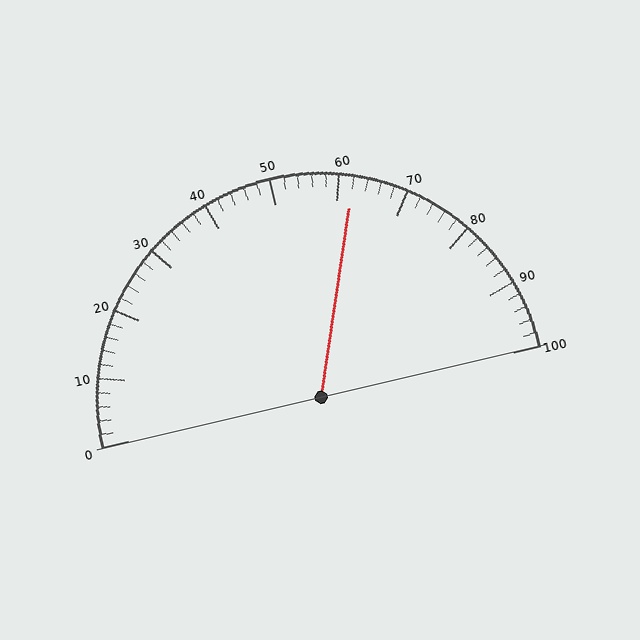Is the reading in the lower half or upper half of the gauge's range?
The reading is in the upper half of the range (0 to 100).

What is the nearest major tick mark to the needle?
The nearest major tick mark is 60.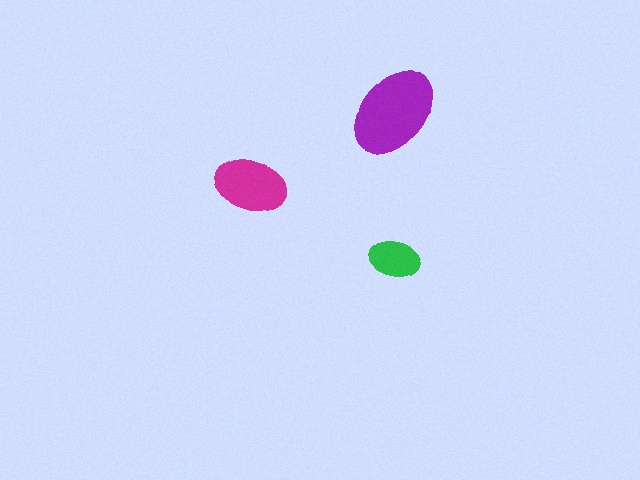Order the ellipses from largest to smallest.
the purple one, the magenta one, the green one.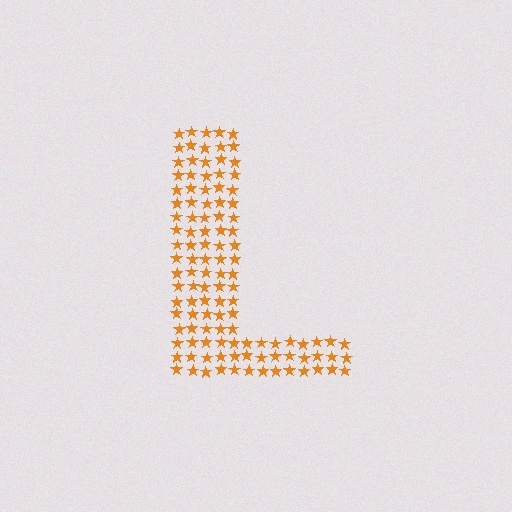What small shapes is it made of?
It is made of small stars.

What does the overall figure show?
The overall figure shows the letter L.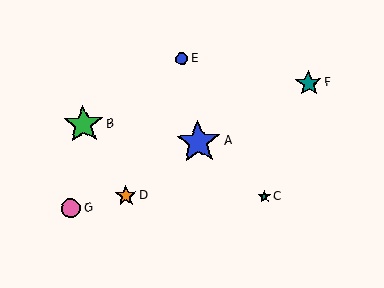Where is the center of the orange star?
The center of the orange star is at (126, 196).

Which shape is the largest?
The blue star (labeled A) is the largest.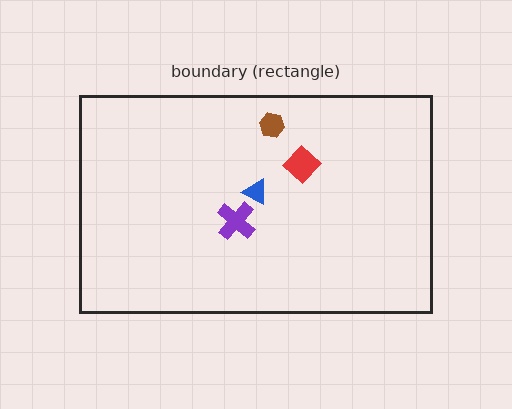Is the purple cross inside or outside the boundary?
Inside.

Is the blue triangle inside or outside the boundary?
Inside.